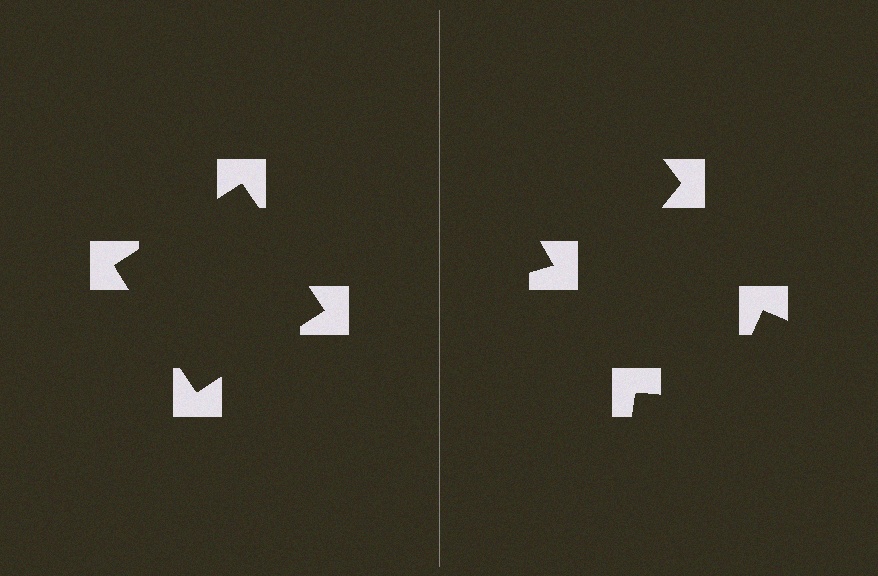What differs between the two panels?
The notched squares are positioned identically on both sides; only the wedge orientations differ. On the left they align to a square; on the right they are misaligned.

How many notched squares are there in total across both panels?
8 — 4 on each side.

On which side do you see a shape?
An illusory square appears on the left side. On the right side the wedge cuts are rotated, so no coherent shape forms.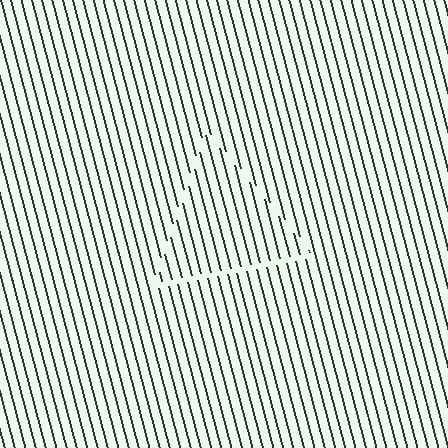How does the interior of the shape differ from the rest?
The interior of the shape contains the same grating, shifted by half a period — the contour is defined by the phase discontinuity where line-ends from the inner and outer gratings abut.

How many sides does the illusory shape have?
3 sides — the line-ends trace a triangle.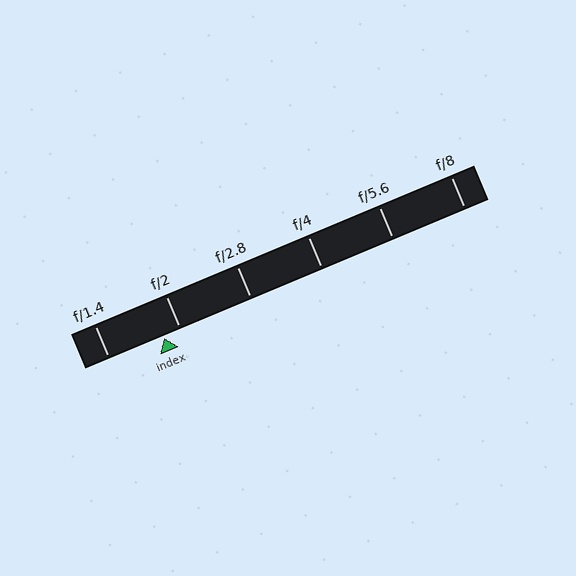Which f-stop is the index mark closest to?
The index mark is closest to f/2.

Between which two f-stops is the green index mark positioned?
The index mark is between f/1.4 and f/2.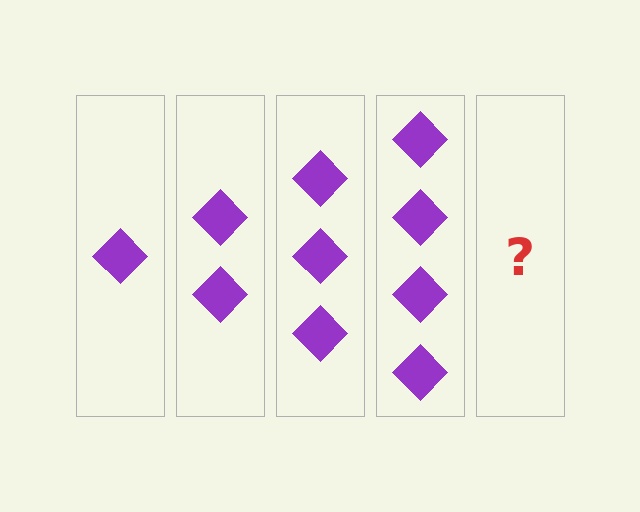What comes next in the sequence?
The next element should be 5 diamonds.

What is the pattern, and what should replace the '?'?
The pattern is that each step adds one more diamond. The '?' should be 5 diamonds.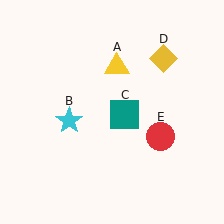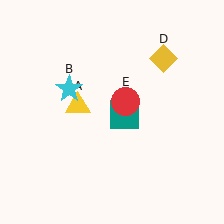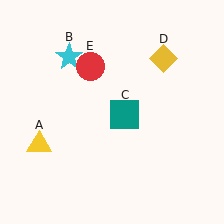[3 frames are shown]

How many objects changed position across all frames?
3 objects changed position: yellow triangle (object A), cyan star (object B), red circle (object E).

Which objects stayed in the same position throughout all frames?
Teal square (object C) and yellow diamond (object D) remained stationary.